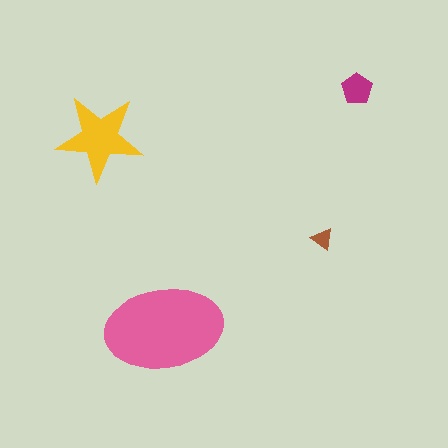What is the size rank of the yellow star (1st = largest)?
2nd.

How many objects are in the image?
There are 4 objects in the image.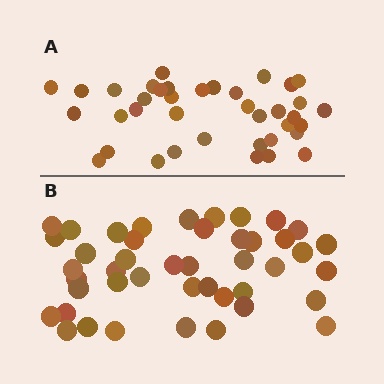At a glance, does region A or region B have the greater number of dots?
Region B (the bottom region) has more dots.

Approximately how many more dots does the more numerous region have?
Region B has about 6 more dots than region A.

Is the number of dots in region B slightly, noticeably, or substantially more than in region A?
Region B has only slightly more — the two regions are fairly close. The ratio is roughly 1.2 to 1.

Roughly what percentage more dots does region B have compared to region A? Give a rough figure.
About 15% more.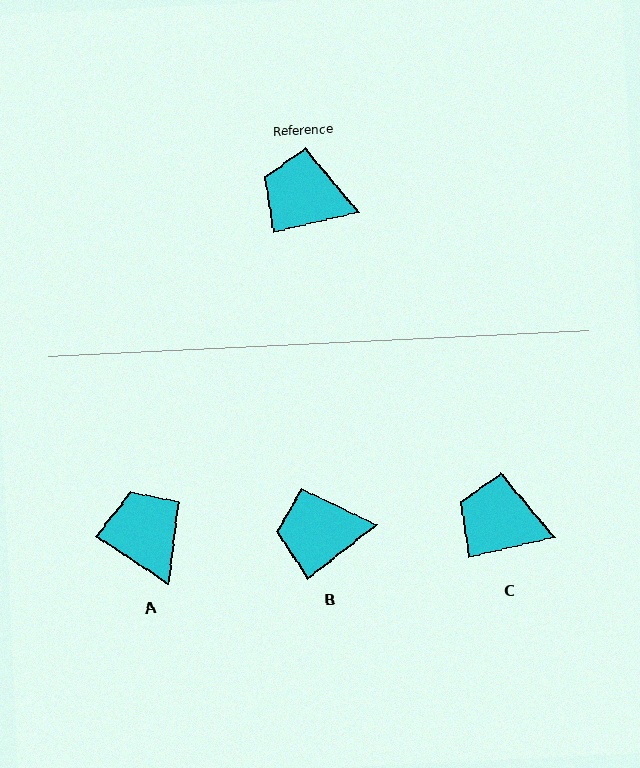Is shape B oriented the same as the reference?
No, it is off by about 25 degrees.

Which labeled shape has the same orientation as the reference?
C.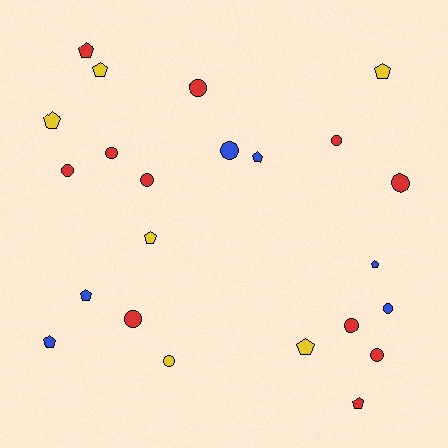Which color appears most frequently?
Red, with 11 objects.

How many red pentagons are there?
There are 2 red pentagons.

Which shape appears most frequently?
Circle, with 12 objects.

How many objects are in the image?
There are 23 objects.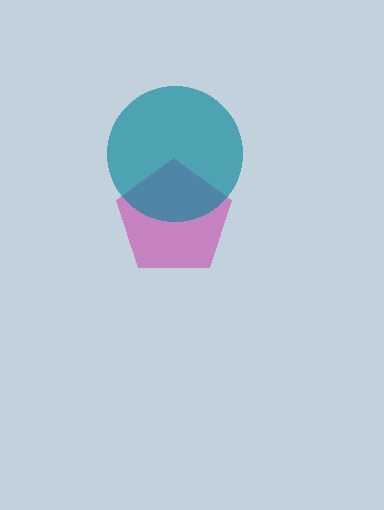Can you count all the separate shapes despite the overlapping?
Yes, there are 2 separate shapes.